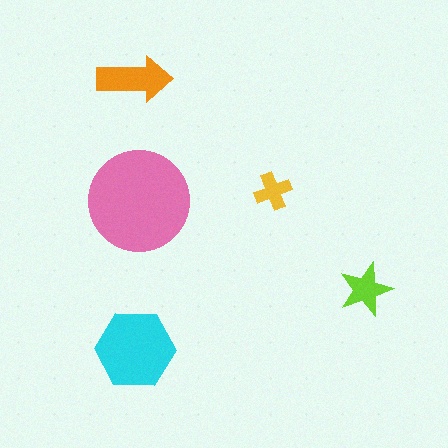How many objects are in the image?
There are 5 objects in the image.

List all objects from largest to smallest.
The pink circle, the cyan hexagon, the orange arrow, the lime star, the yellow cross.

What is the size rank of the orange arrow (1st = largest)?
3rd.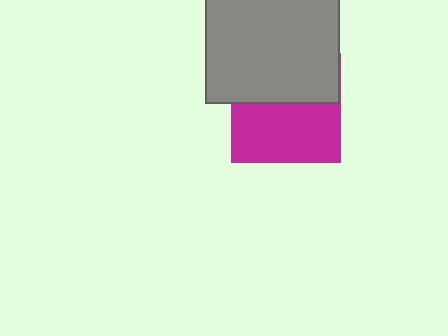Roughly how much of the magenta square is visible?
About half of it is visible (roughly 55%).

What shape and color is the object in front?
The object in front is a gray square.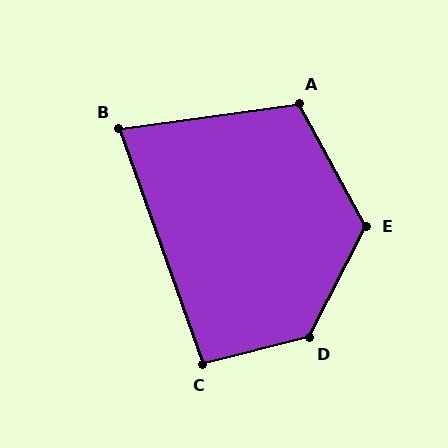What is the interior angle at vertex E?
Approximately 124 degrees (obtuse).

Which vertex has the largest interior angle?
D, at approximately 131 degrees.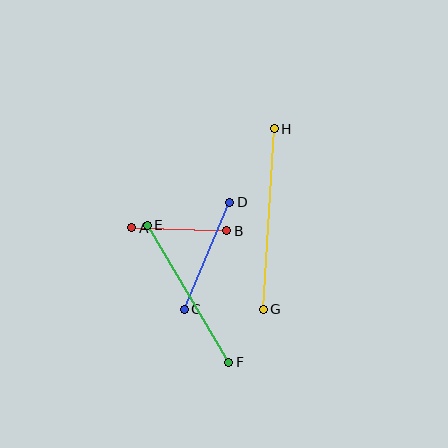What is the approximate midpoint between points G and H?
The midpoint is at approximately (269, 219) pixels.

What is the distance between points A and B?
The distance is approximately 95 pixels.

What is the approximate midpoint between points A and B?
The midpoint is at approximately (179, 229) pixels.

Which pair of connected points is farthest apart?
Points G and H are farthest apart.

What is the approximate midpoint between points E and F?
The midpoint is at approximately (188, 294) pixels.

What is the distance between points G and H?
The distance is approximately 181 pixels.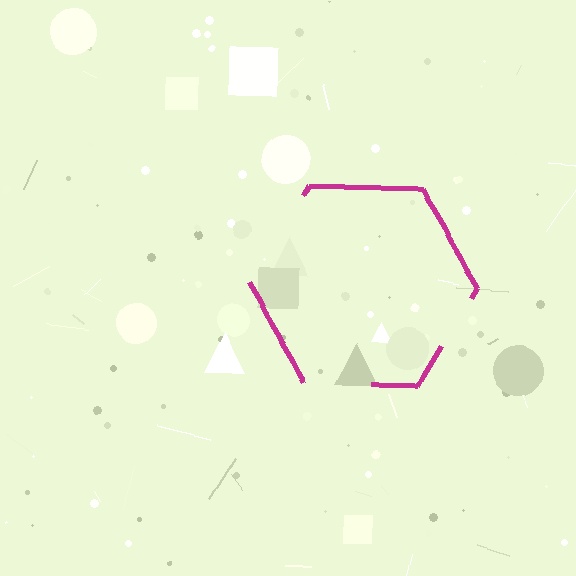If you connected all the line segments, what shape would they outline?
They would outline a hexagon.